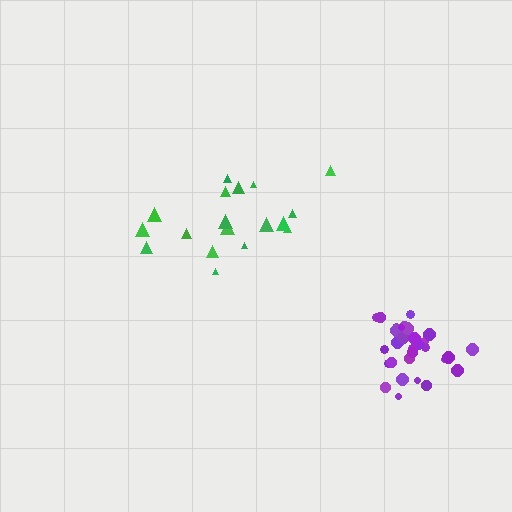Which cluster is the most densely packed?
Purple.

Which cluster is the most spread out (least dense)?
Green.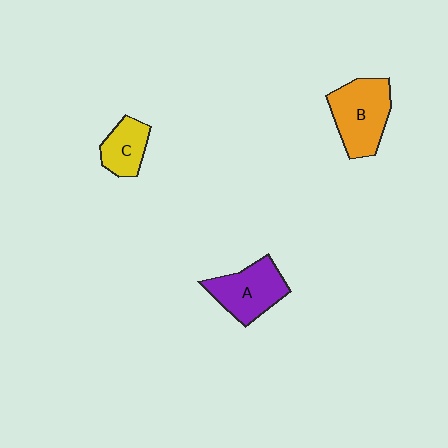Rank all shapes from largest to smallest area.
From largest to smallest: B (orange), A (purple), C (yellow).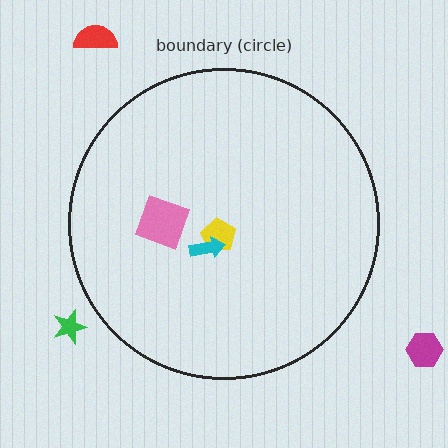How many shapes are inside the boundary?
3 inside, 3 outside.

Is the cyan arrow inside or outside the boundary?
Inside.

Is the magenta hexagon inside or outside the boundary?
Outside.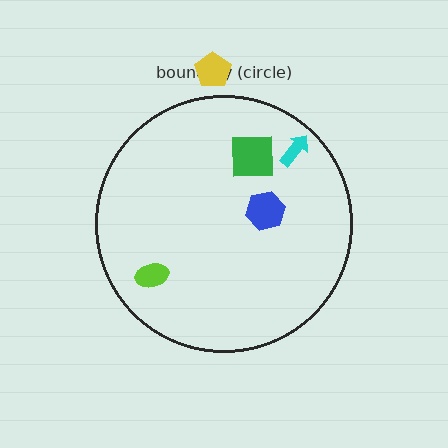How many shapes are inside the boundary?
4 inside, 1 outside.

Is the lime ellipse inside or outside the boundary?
Inside.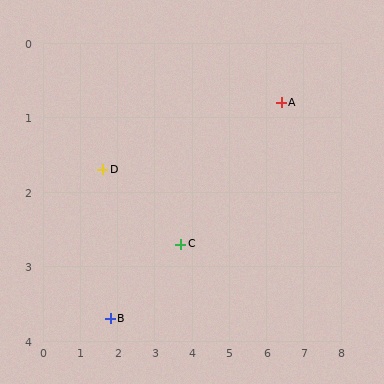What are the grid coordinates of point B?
Point B is at approximately (1.8, 3.7).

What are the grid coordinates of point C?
Point C is at approximately (3.7, 2.7).